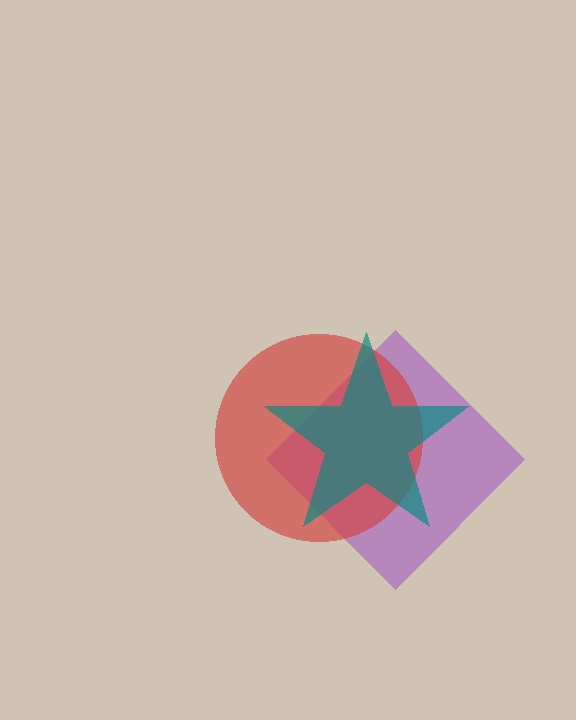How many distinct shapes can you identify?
There are 3 distinct shapes: a purple diamond, a red circle, a teal star.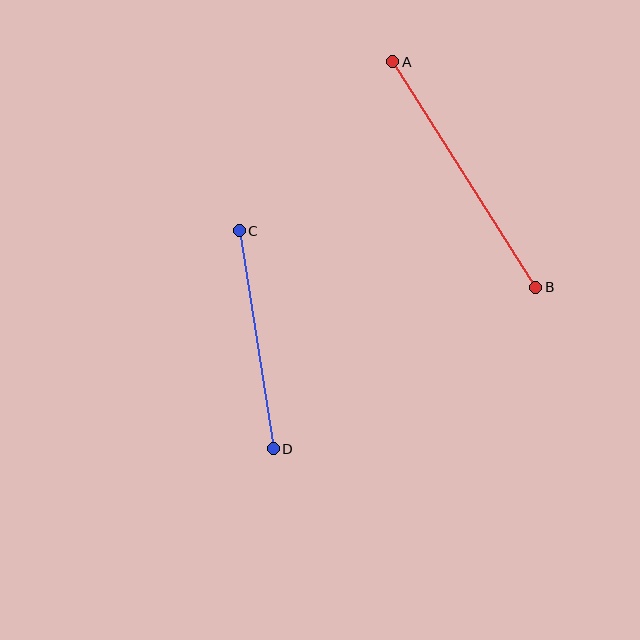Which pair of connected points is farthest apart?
Points A and B are farthest apart.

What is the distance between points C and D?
The distance is approximately 221 pixels.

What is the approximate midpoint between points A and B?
The midpoint is at approximately (464, 174) pixels.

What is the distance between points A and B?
The distance is approximately 267 pixels.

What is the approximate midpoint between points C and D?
The midpoint is at approximately (256, 340) pixels.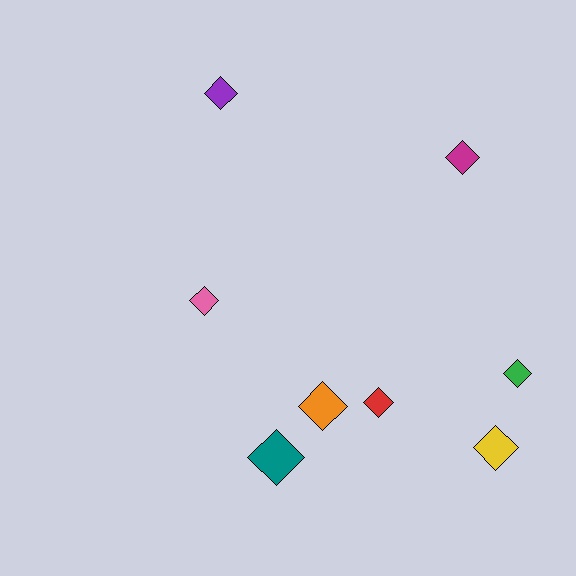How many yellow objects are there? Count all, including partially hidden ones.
There is 1 yellow object.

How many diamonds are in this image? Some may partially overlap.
There are 8 diamonds.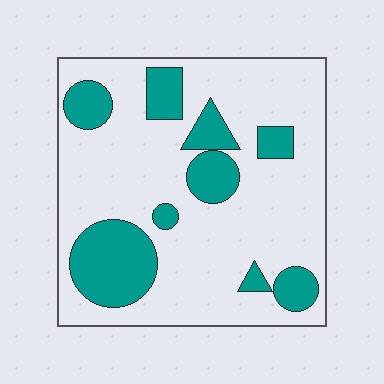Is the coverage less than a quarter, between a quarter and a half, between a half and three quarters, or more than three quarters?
Less than a quarter.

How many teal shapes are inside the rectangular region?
9.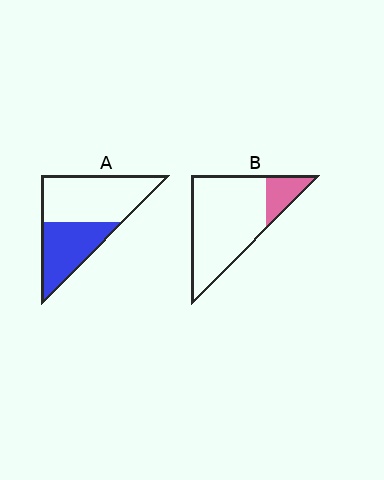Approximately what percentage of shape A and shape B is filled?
A is approximately 40% and B is approximately 20%.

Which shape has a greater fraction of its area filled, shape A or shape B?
Shape A.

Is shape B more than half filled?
No.